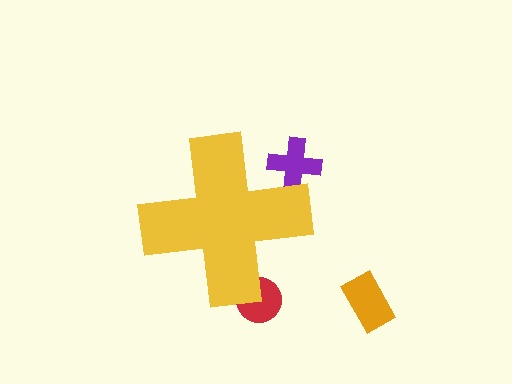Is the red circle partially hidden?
Yes, the red circle is partially hidden behind the yellow cross.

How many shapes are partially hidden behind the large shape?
2 shapes are partially hidden.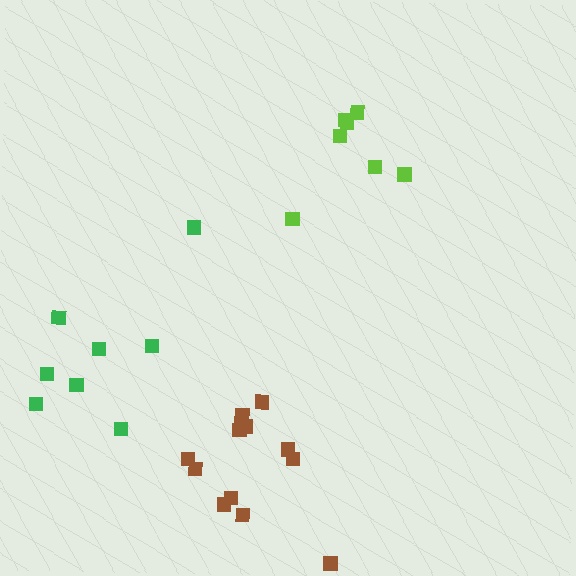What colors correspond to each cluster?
The clusters are colored: lime, green, brown.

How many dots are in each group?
Group 1: 7 dots, Group 2: 8 dots, Group 3: 12 dots (27 total).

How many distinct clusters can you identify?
There are 3 distinct clusters.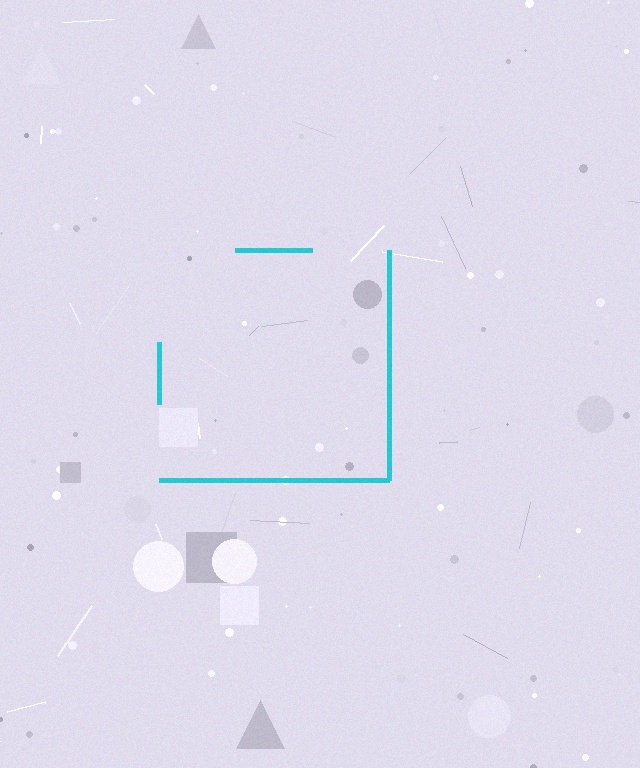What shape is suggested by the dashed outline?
The dashed outline suggests a square.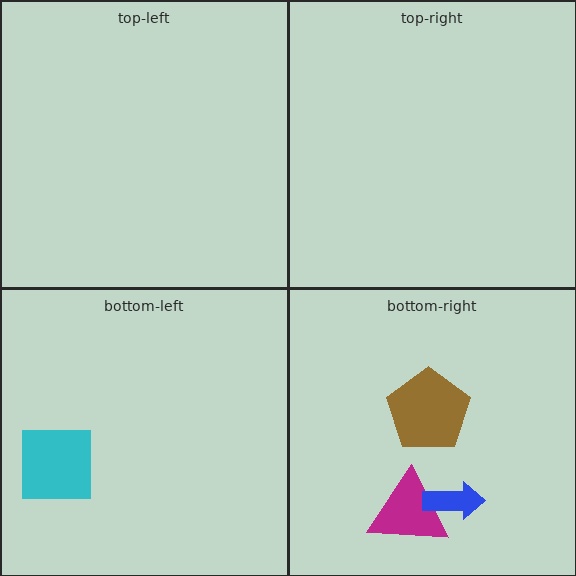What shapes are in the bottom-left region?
The cyan square.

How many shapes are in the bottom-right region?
3.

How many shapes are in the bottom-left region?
1.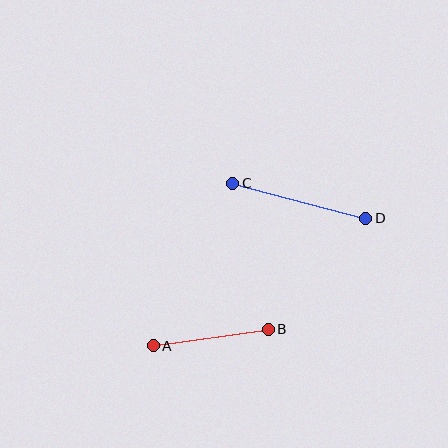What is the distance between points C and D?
The distance is approximately 137 pixels.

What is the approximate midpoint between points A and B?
The midpoint is at approximately (211, 337) pixels.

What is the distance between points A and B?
The distance is approximately 116 pixels.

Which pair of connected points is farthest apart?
Points C and D are farthest apart.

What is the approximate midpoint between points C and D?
The midpoint is at approximately (299, 201) pixels.